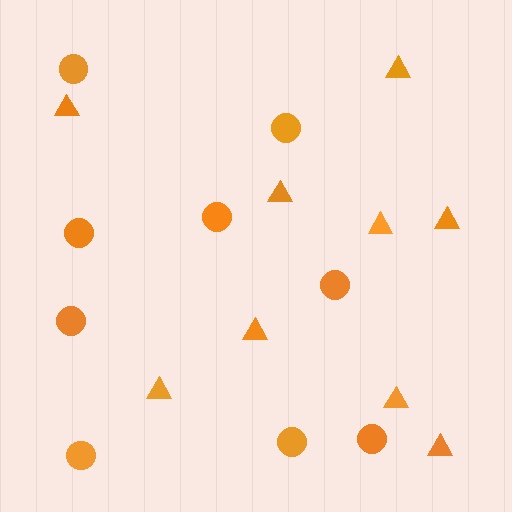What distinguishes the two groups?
There are 2 groups: one group of triangles (9) and one group of circles (9).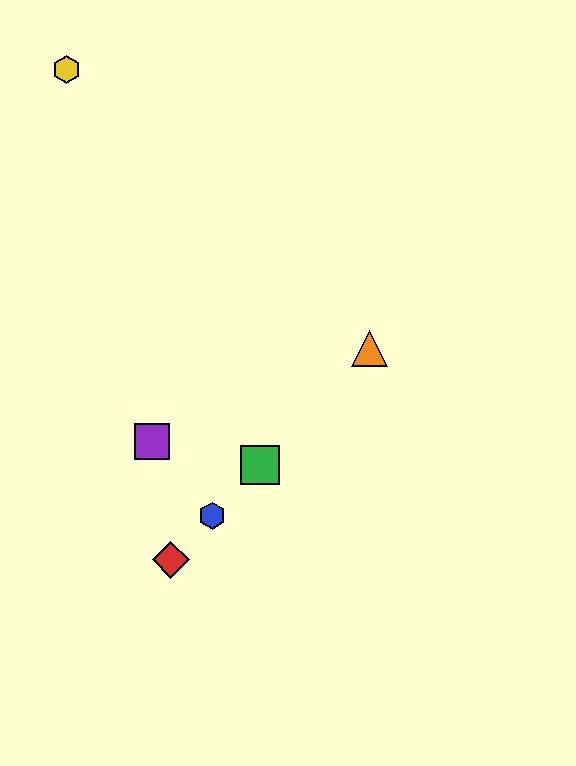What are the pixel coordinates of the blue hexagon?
The blue hexagon is at (212, 516).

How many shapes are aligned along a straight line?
4 shapes (the red diamond, the blue hexagon, the green square, the orange triangle) are aligned along a straight line.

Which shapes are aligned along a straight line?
The red diamond, the blue hexagon, the green square, the orange triangle are aligned along a straight line.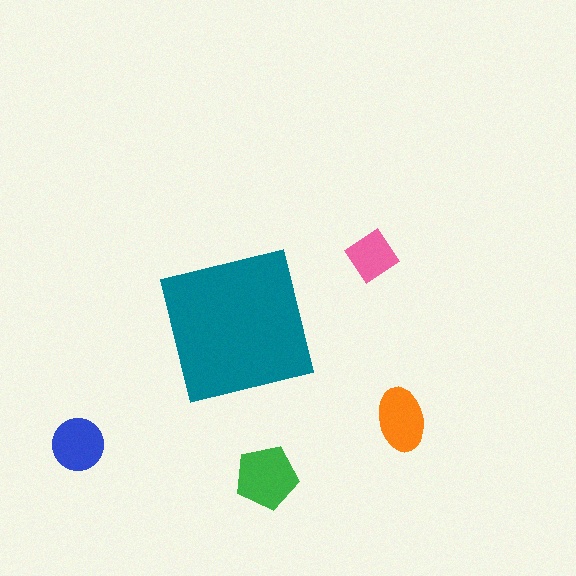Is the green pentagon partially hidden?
No, the green pentagon is fully visible.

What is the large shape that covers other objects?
A teal square.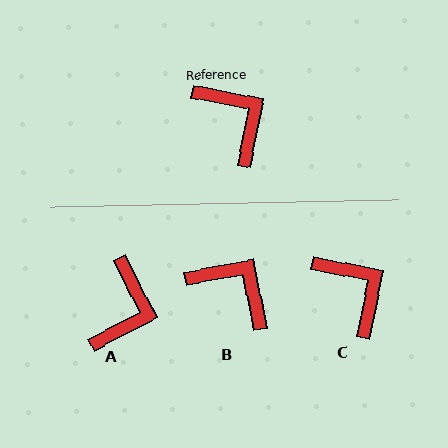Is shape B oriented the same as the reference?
No, it is off by about 22 degrees.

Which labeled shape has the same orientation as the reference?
C.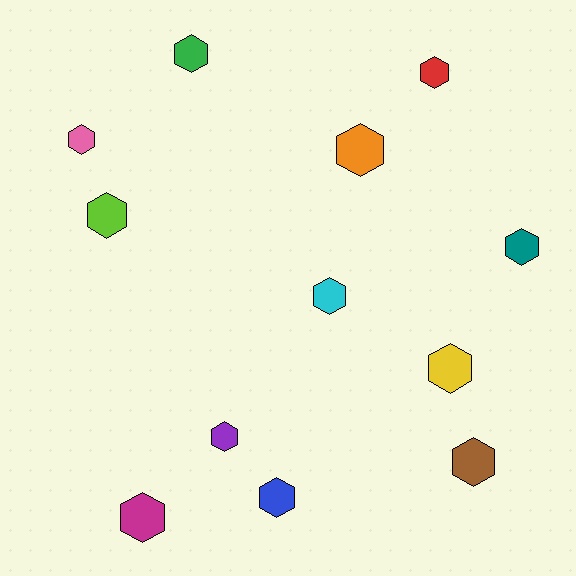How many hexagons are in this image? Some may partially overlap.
There are 12 hexagons.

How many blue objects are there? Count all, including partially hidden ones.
There is 1 blue object.